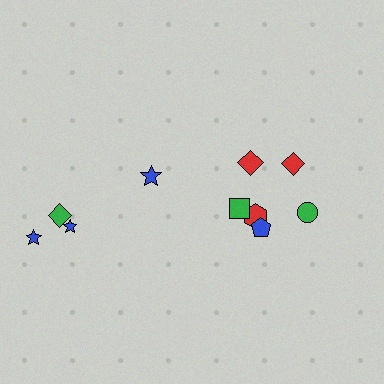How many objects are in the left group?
There are 4 objects.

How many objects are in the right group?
There are 6 objects.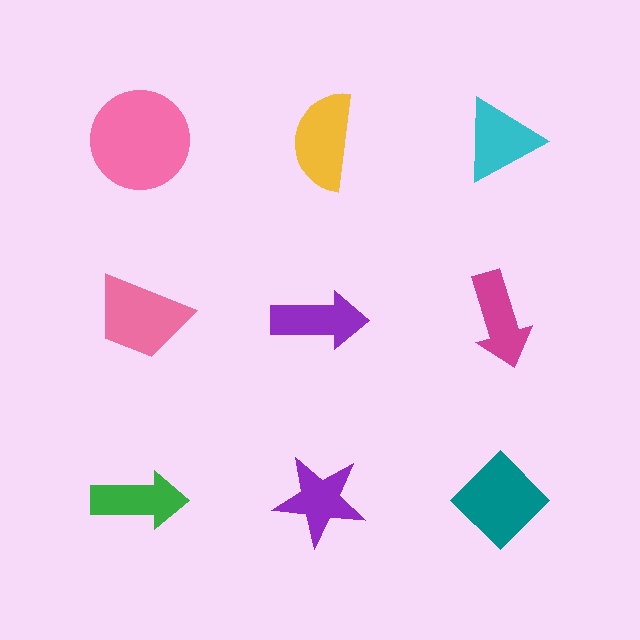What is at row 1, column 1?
A pink circle.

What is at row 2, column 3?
A magenta arrow.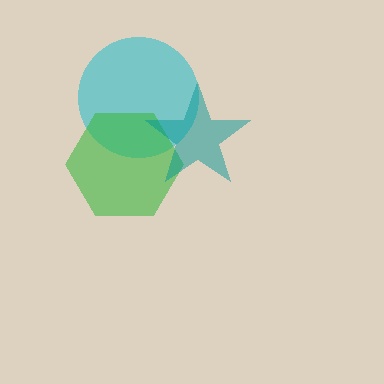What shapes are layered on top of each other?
The layered shapes are: a cyan circle, a green hexagon, a teal star.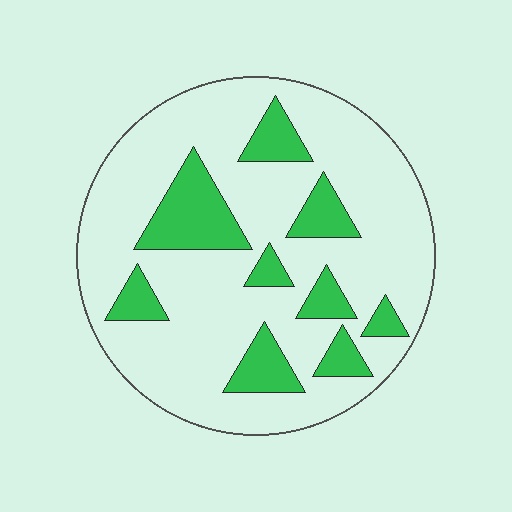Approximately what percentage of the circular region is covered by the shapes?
Approximately 20%.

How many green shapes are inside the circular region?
9.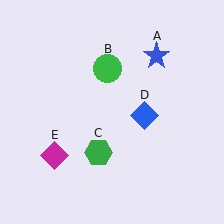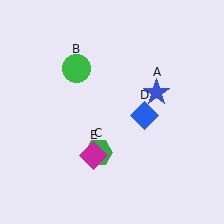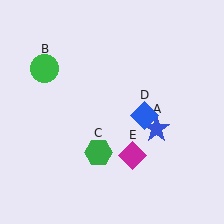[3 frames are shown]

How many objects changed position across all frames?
3 objects changed position: blue star (object A), green circle (object B), magenta diamond (object E).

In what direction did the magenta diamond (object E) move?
The magenta diamond (object E) moved right.